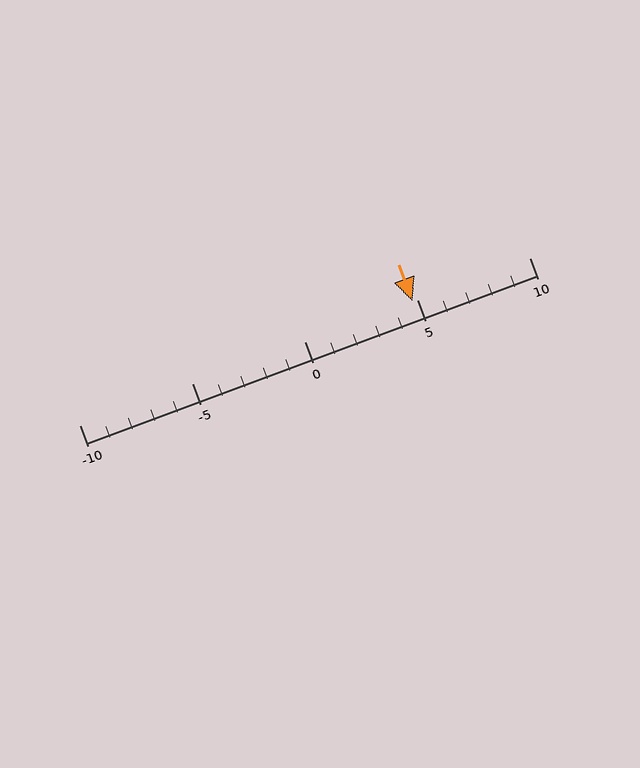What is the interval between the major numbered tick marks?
The major tick marks are spaced 5 units apart.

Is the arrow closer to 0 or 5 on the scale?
The arrow is closer to 5.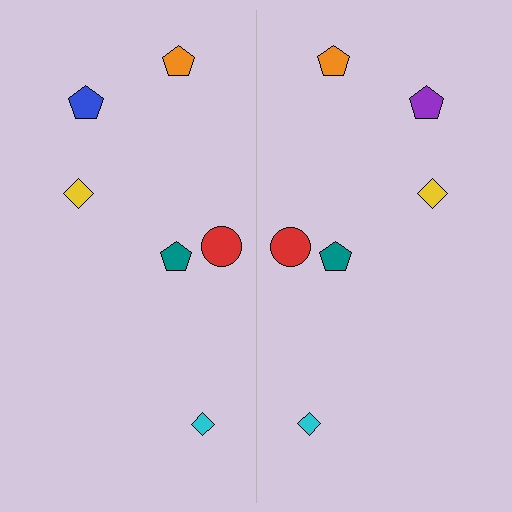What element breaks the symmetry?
The purple pentagon on the right side breaks the symmetry — its mirror counterpart is blue.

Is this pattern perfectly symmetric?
No, the pattern is not perfectly symmetric. The purple pentagon on the right side breaks the symmetry — its mirror counterpart is blue.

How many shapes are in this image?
There are 12 shapes in this image.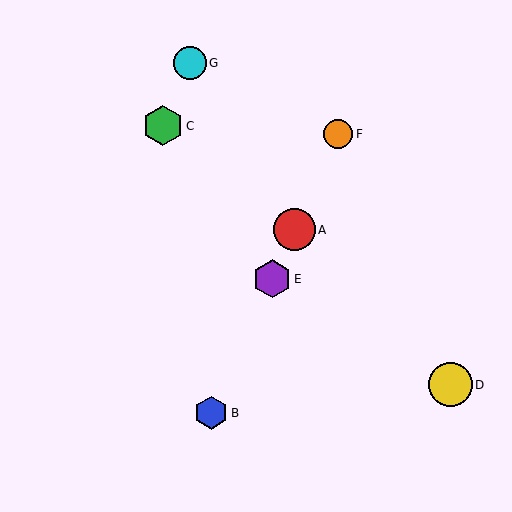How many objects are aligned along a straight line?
4 objects (A, B, E, F) are aligned along a straight line.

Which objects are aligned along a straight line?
Objects A, B, E, F are aligned along a straight line.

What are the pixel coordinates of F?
Object F is at (338, 134).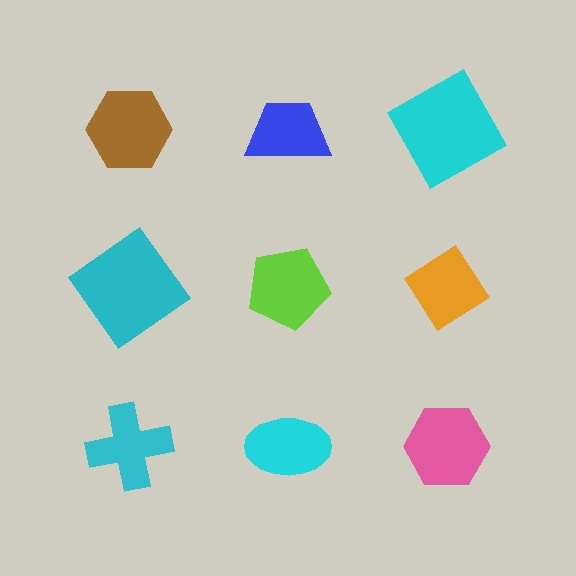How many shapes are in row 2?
3 shapes.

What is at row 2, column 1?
A cyan diamond.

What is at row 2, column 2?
A lime pentagon.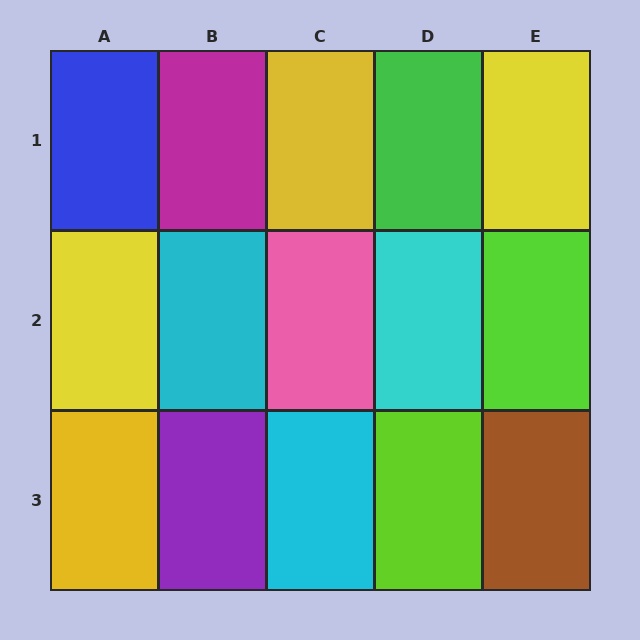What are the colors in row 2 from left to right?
Yellow, cyan, pink, cyan, lime.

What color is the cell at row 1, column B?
Magenta.